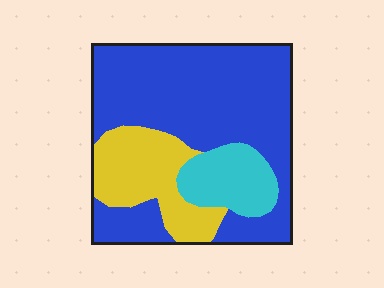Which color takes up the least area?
Cyan, at roughly 15%.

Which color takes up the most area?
Blue, at roughly 65%.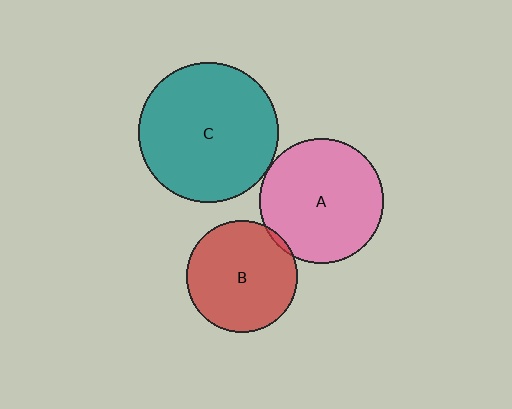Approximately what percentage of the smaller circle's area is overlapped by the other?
Approximately 5%.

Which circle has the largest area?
Circle C (teal).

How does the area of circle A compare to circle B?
Approximately 1.2 times.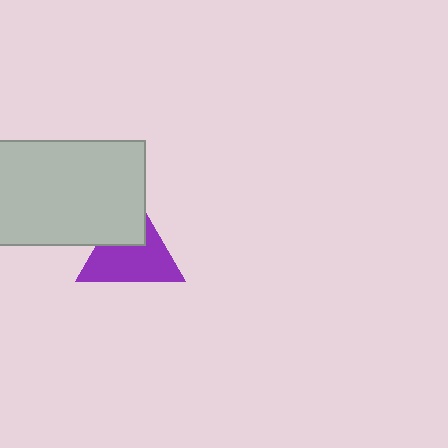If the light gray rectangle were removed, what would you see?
You would see the complete purple triangle.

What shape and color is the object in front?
The object in front is a light gray rectangle.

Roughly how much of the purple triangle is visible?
Most of it is visible (roughly 67%).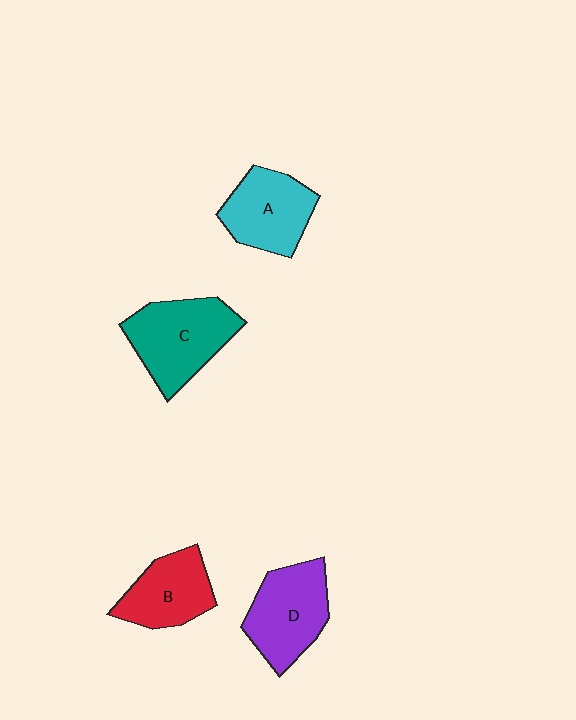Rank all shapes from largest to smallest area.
From largest to smallest: C (teal), D (purple), A (cyan), B (red).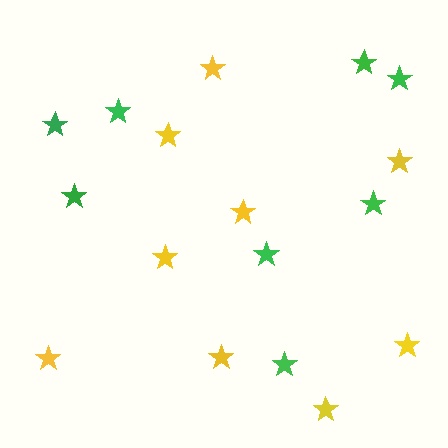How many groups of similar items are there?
There are 2 groups: one group of yellow stars (9) and one group of green stars (8).